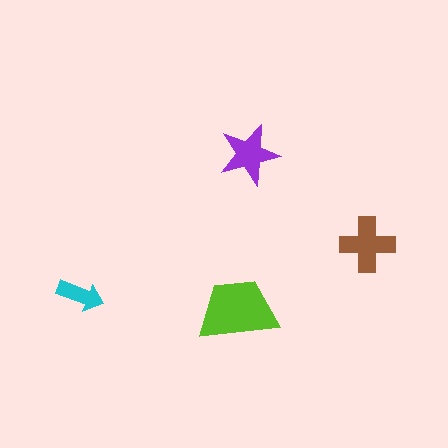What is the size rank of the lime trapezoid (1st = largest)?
1st.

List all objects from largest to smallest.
The lime trapezoid, the brown cross, the purple star, the cyan arrow.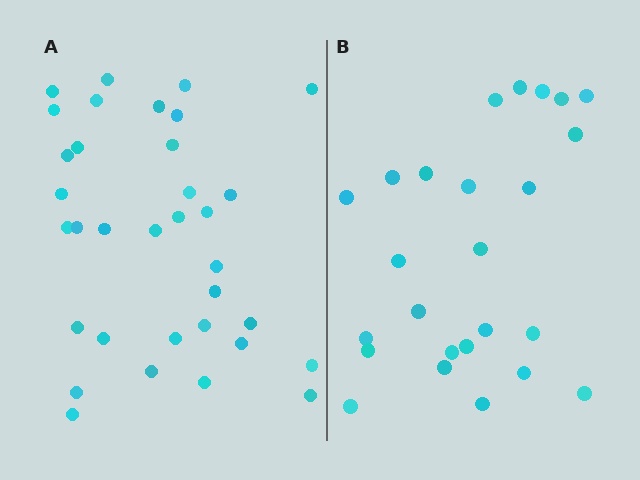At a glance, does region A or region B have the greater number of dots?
Region A (the left region) has more dots.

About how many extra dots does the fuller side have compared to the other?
Region A has roughly 8 or so more dots than region B.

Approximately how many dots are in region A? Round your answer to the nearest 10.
About 30 dots. (The exact count is 34, which rounds to 30.)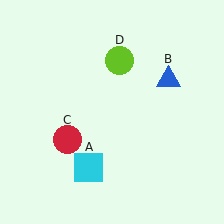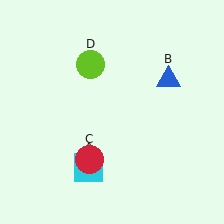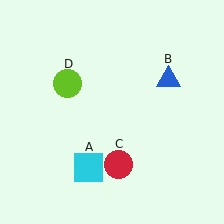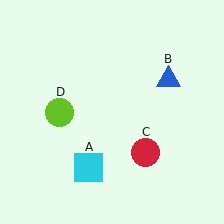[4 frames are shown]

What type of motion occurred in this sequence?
The red circle (object C), lime circle (object D) rotated counterclockwise around the center of the scene.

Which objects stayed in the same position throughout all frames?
Cyan square (object A) and blue triangle (object B) remained stationary.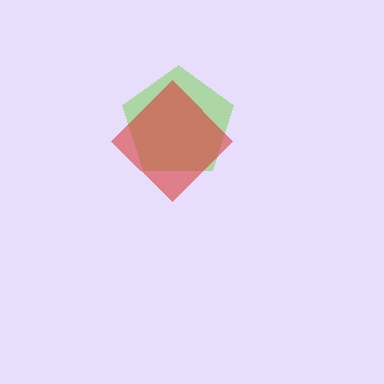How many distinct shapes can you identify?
There are 2 distinct shapes: a lime pentagon, a red diamond.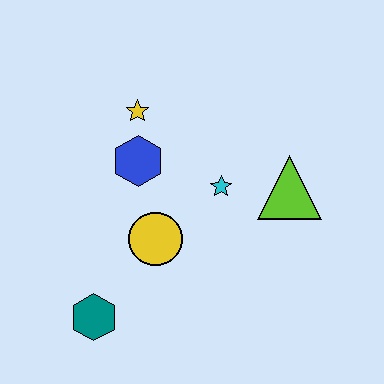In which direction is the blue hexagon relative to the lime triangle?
The blue hexagon is to the left of the lime triangle.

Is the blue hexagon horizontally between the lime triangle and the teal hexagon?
Yes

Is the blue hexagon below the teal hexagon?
No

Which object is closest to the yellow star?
The blue hexagon is closest to the yellow star.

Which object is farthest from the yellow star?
The teal hexagon is farthest from the yellow star.